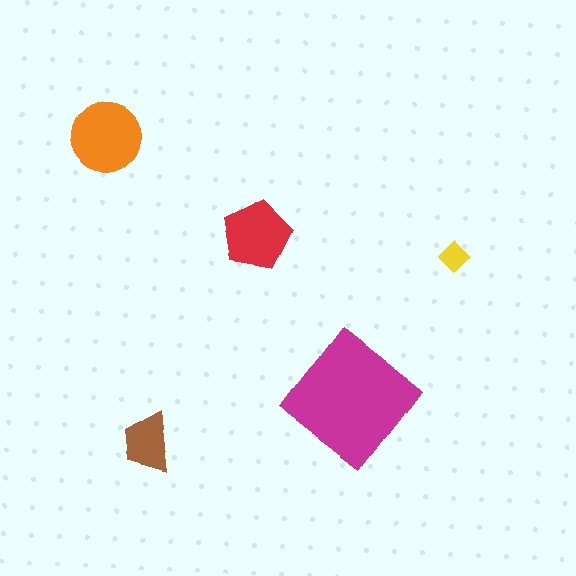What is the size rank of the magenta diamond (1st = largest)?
1st.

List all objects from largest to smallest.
The magenta diamond, the orange circle, the red pentagon, the brown trapezoid, the yellow diamond.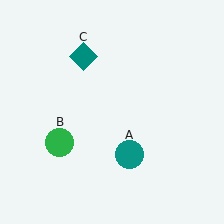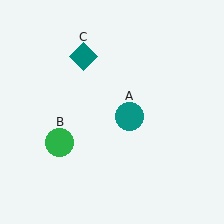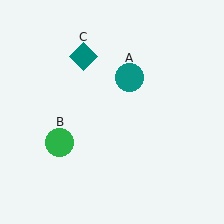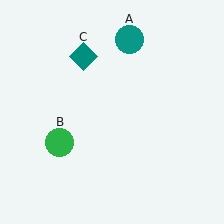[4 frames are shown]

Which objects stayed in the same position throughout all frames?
Green circle (object B) and teal diamond (object C) remained stationary.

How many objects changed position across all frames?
1 object changed position: teal circle (object A).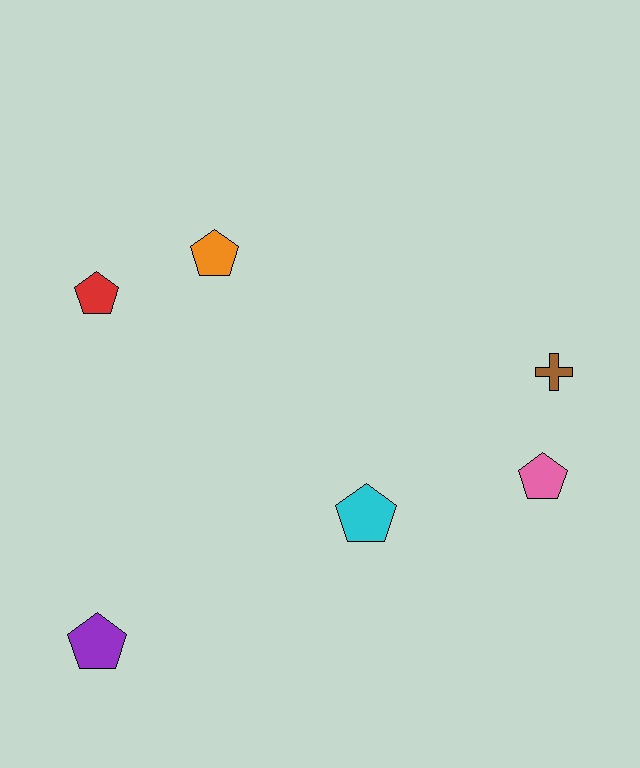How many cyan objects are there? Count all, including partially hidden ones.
There is 1 cyan object.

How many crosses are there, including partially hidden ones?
There is 1 cross.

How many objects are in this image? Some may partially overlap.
There are 6 objects.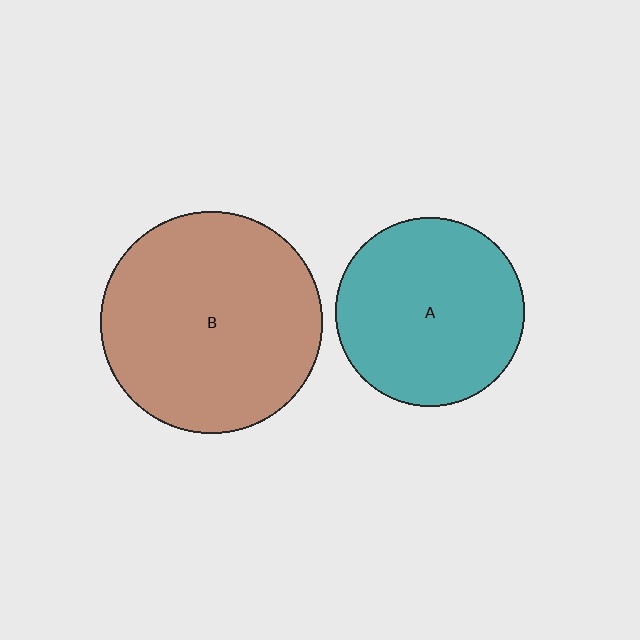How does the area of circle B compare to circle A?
Approximately 1.4 times.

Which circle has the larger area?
Circle B (brown).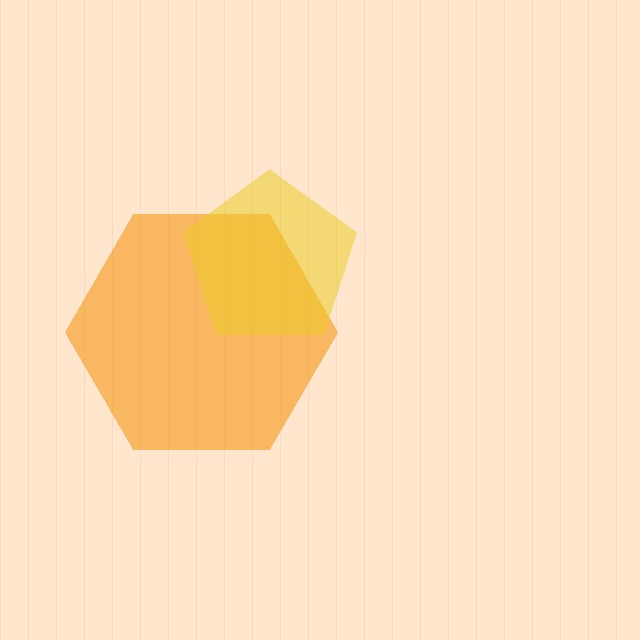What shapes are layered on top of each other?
The layered shapes are: an orange hexagon, a yellow pentagon.